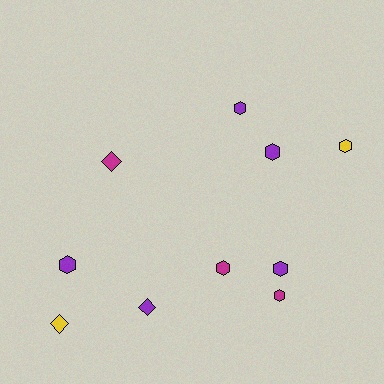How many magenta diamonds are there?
There is 1 magenta diamond.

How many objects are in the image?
There are 10 objects.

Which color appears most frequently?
Purple, with 5 objects.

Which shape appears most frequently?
Hexagon, with 7 objects.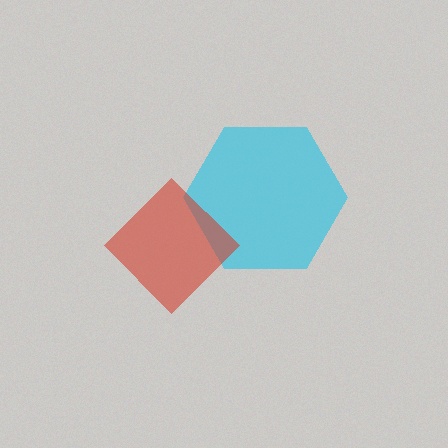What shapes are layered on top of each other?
The layered shapes are: a cyan hexagon, a red diamond.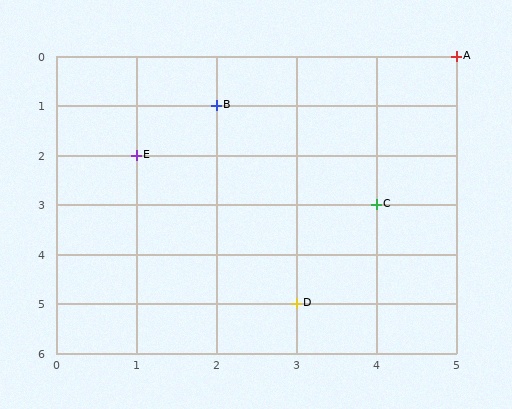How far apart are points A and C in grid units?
Points A and C are 1 column and 3 rows apart (about 3.2 grid units diagonally).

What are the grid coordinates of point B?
Point B is at grid coordinates (2, 1).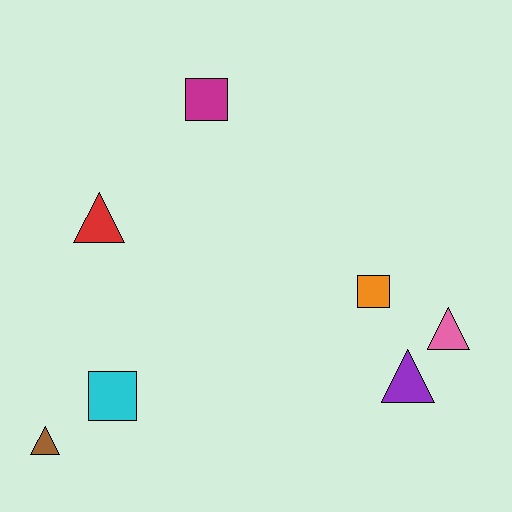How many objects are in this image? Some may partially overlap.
There are 7 objects.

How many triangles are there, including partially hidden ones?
There are 4 triangles.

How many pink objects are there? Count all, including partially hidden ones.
There is 1 pink object.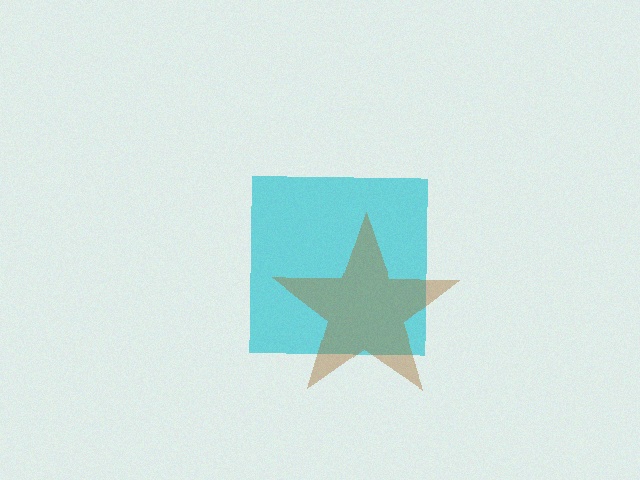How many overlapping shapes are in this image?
There are 2 overlapping shapes in the image.